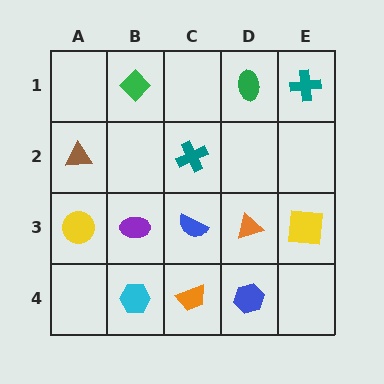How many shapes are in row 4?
3 shapes.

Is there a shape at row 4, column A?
No, that cell is empty.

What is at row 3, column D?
An orange triangle.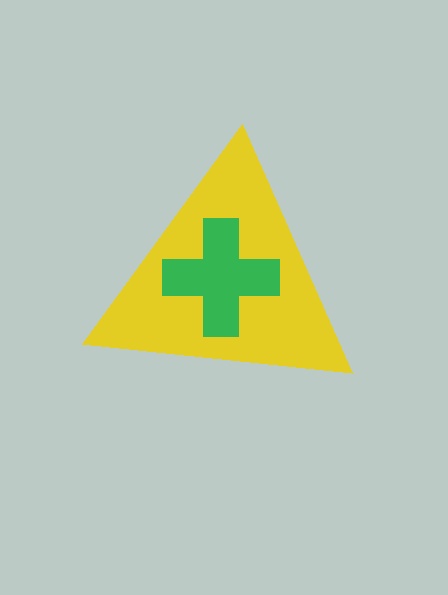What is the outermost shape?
The yellow triangle.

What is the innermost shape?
The green cross.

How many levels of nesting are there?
2.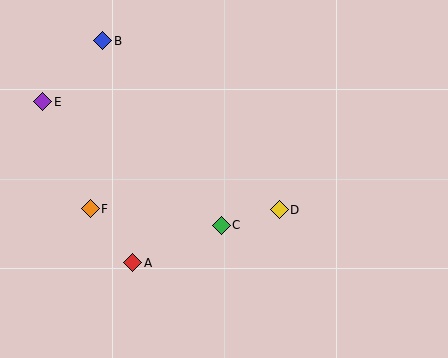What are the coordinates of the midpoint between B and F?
The midpoint between B and F is at (97, 125).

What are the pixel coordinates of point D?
Point D is at (279, 210).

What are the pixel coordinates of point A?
Point A is at (133, 263).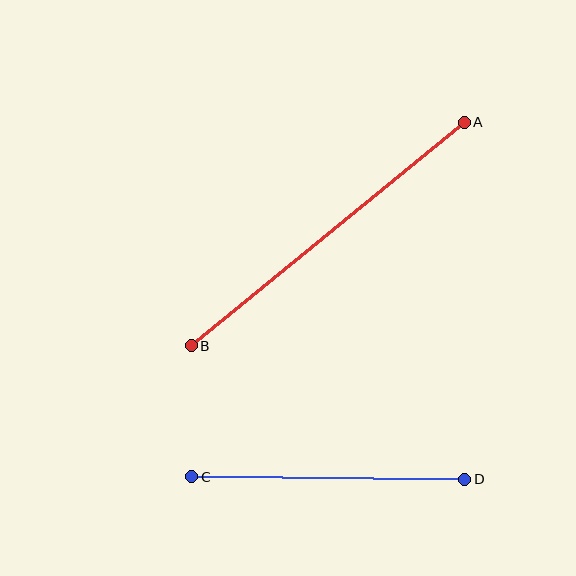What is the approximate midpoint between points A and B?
The midpoint is at approximately (328, 234) pixels.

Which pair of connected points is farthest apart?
Points A and B are farthest apart.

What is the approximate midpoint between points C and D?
The midpoint is at approximately (328, 478) pixels.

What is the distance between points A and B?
The distance is approximately 353 pixels.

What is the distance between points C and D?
The distance is approximately 273 pixels.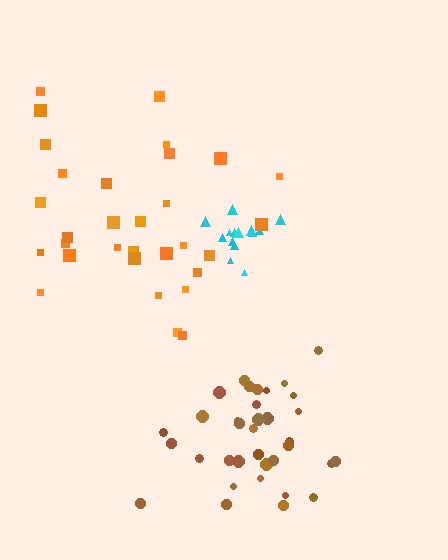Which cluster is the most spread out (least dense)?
Orange.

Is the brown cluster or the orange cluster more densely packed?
Brown.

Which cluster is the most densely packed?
Cyan.